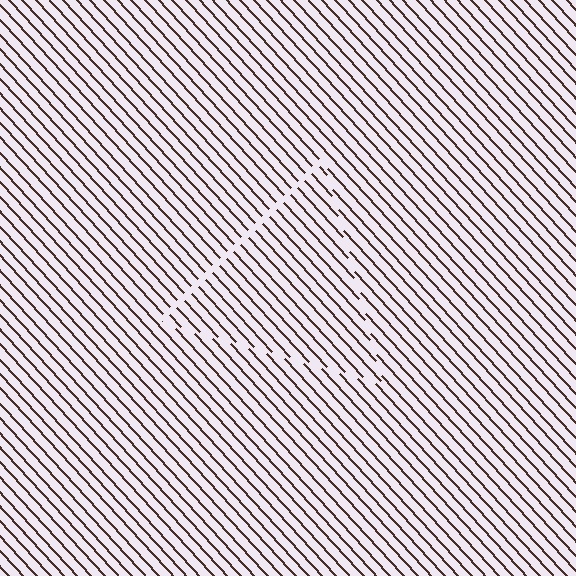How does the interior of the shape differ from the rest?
The interior of the shape contains the same grating, shifted by half a period — the contour is defined by the phase discontinuity where line-ends from the inner and outer gratings abut.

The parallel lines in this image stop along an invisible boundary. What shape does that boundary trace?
An illusory triangle. The interior of the shape contains the same grating, shifted by half a period — the contour is defined by the phase discontinuity where line-ends from the inner and outer gratings abut.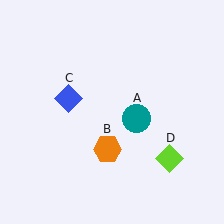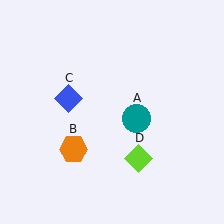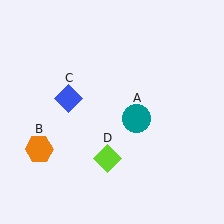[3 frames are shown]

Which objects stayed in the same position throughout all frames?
Teal circle (object A) and blue diamond (object C) remained stationary.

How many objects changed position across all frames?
2 objects changed position: orange hexagon (object B), lime diamond (object D).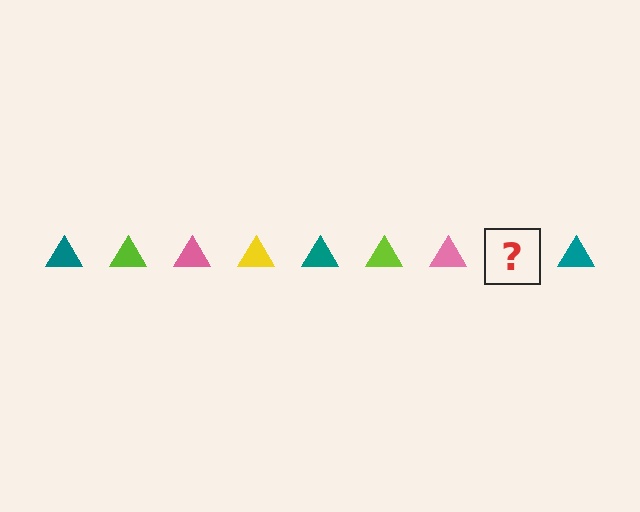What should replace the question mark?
The question mark should be replaced with a yellow triangle.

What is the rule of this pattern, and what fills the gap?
The rule is that the pattern cycles through teal, lime, pink, yellow triangles. The gap should be filled with a yellow triangle.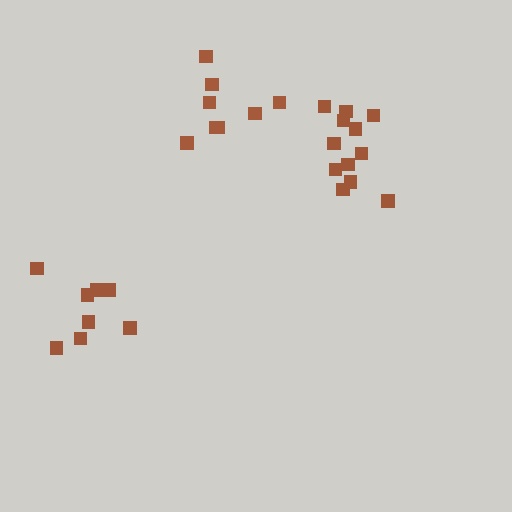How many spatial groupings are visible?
There are 3 spatial groupings.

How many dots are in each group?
Group 1: 8 dots, Group 2: 8 dots, Group 3: 12 dots (28 total).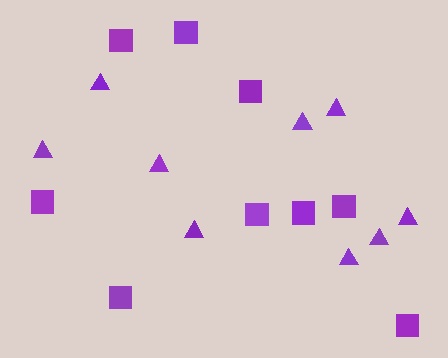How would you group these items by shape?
There are 2 groups: one group of triangles (9) and one group of squares (9).